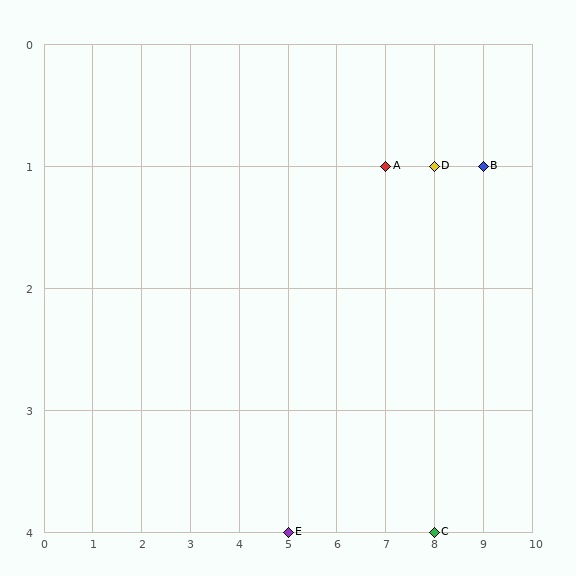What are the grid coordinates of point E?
Point E is at grid coordinates (5, 4).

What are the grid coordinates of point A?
Point A is at grid coordinates (7, 1).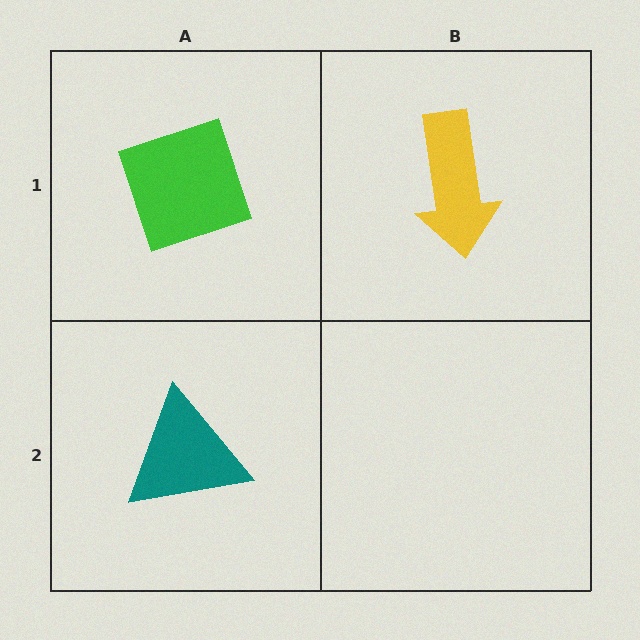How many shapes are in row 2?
1 shape.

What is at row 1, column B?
A yellow arrow.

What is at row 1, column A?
A green diamond.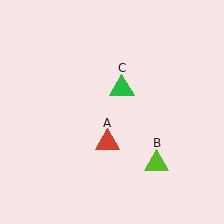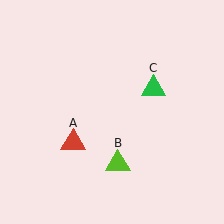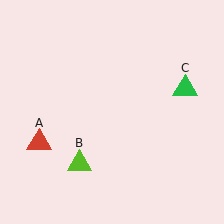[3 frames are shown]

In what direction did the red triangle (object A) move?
The red triangle (object A) moved left.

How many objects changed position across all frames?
3 objects changed position: red triangle (object A), lime triangle (object B), green triangle (object C).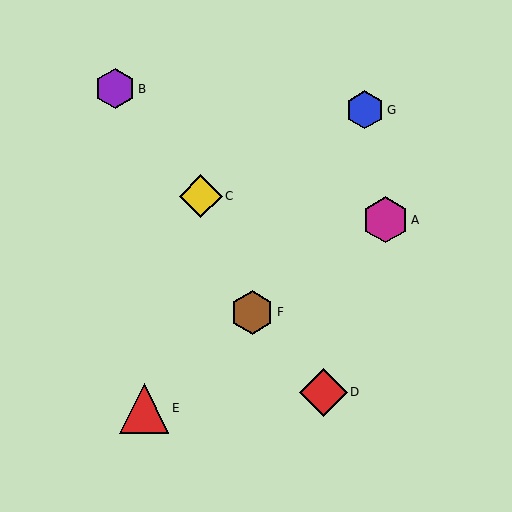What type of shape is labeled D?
Shape D is a red diamond.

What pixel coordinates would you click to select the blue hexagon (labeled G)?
Click at (365, 110) to select the blue hexagon G.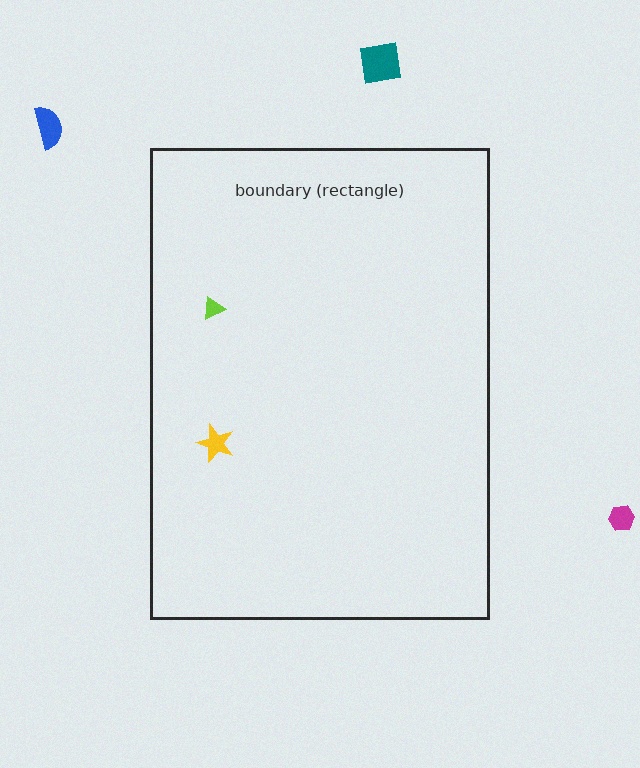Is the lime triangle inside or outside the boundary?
Inside.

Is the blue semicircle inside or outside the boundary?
Outside.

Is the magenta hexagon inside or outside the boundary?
Outside.